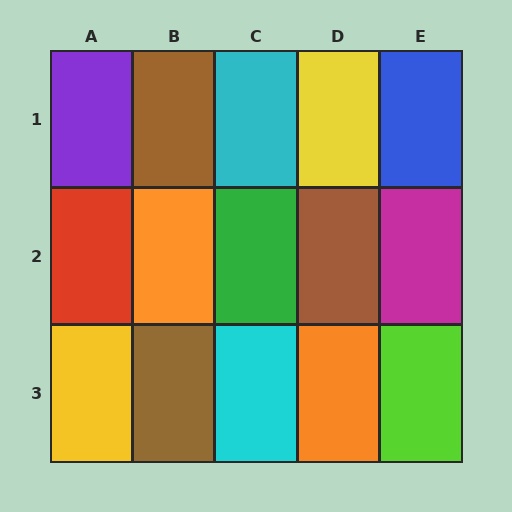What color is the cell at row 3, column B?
Brown.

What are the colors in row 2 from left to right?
Red, orange, green, brown, magenta.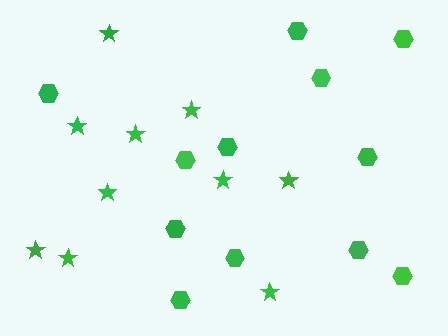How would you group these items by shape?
There are 2 groups: one group of stars (10) and one group of hexagons (12).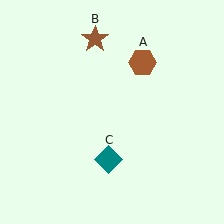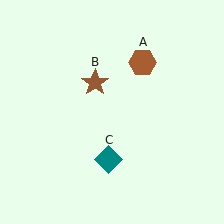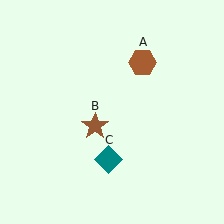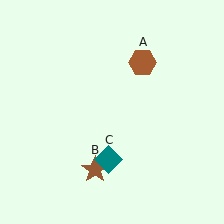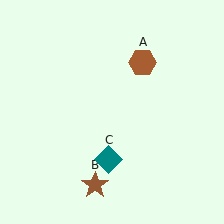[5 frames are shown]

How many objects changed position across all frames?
1 object changed position: brown star (object B).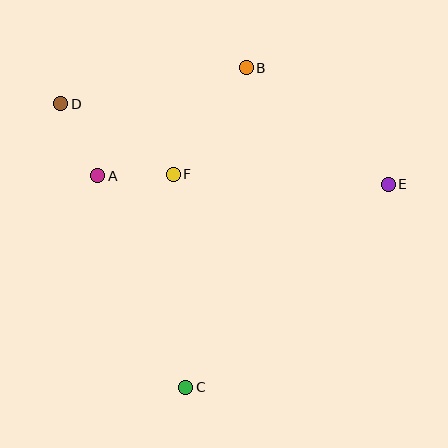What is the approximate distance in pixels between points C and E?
The distance between C and E is approximately 286 pixels.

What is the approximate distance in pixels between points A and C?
The distance between A and C is approximately 229 pixels.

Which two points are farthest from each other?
Points D and E are farthest from each other.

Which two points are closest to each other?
Points A and F are closest to each other.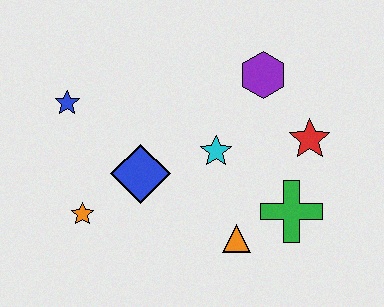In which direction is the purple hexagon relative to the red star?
The purple hexagon is above the red star.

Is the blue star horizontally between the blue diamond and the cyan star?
No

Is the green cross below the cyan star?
Yes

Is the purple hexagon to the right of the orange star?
Yes